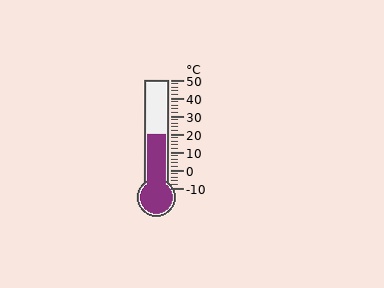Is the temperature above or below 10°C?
The temperature is above 10°C.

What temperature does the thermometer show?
The thermometer shows approximately 20°C.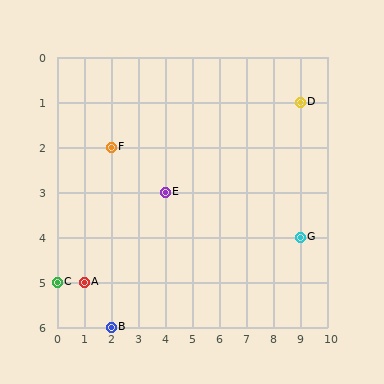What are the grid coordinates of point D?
Point D is at grid coordinates (9, 1).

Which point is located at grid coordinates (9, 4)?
Point G is at (9, 4).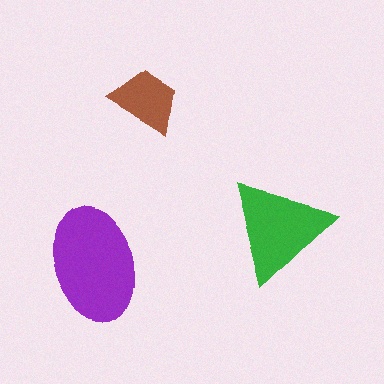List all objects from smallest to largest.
The brown trapezoid, the green triangle, the purple ellipse.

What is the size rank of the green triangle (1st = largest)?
2nd.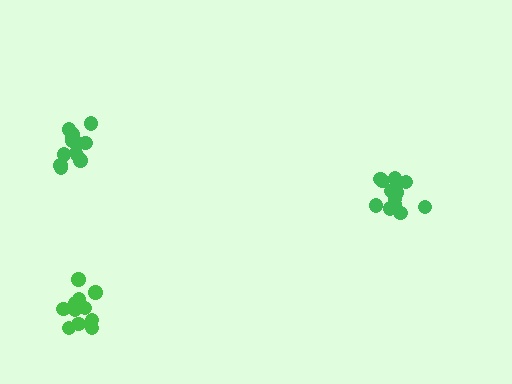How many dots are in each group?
Group 1: 12 dots, Group 2: 13 dots, Group 3: 14 dots (39 total).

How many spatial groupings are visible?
There are 3 spatial groupings.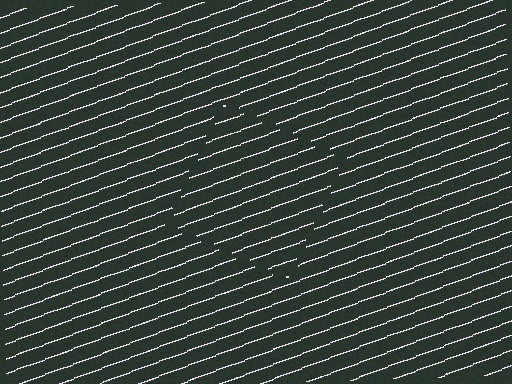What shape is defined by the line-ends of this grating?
An illusory square. The interior of the shape contains the same grating, shifted by half a period — the contour is defined by the phase discontinuity where line-ends from the inner and outer gratings abut.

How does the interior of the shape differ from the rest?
The interior of the shape contains the same grating, shifted by half a period — the contour is defined by the phase discontinuity where line-ends from the inner and outer gratings abut.